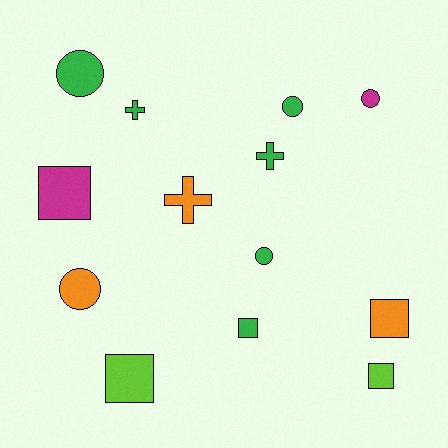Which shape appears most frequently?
Circle, with 5 objects.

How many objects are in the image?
There are 13 objects.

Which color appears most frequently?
Green, with 6 objects.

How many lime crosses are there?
There are no lime crosses.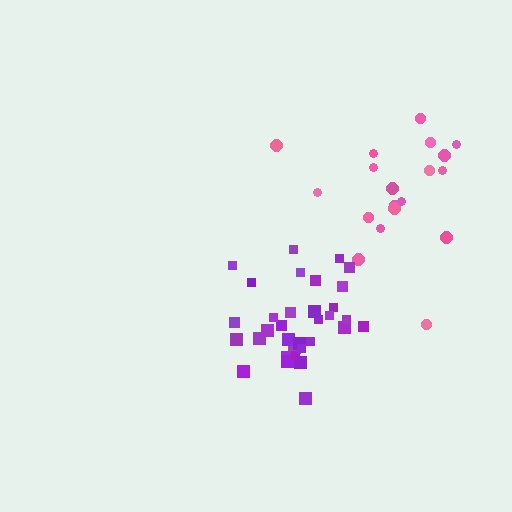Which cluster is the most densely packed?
Purple.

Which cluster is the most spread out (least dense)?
Pink.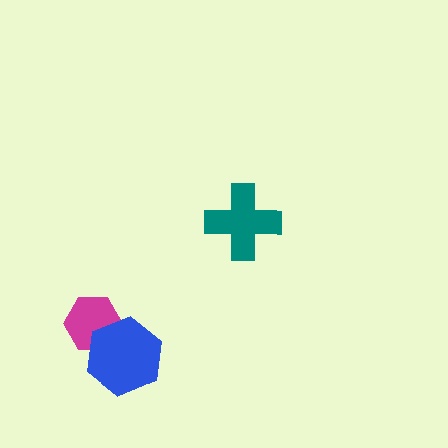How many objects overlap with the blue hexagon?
1 object overlaps with the blue hexagon.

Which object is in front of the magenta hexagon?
The blue hexagon is in front of the magenta hexagon.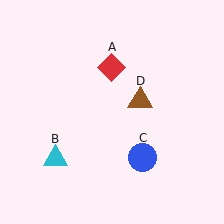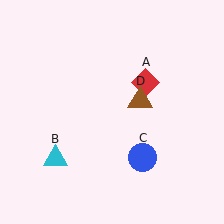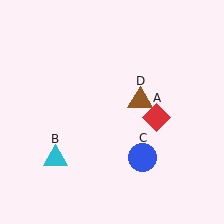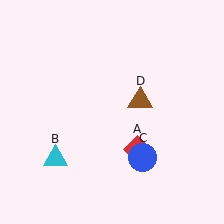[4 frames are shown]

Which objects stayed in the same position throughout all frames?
Cyan triangle (object B) and blue circle (object C) and brown triangle (object D) remained stationary.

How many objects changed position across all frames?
1 object changed position: red diamond (object A).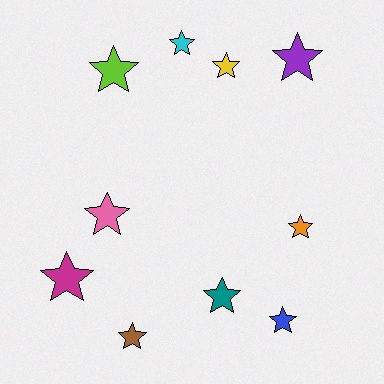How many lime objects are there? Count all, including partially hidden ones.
There is 1 lime object.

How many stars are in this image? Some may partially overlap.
There are 10 stars.